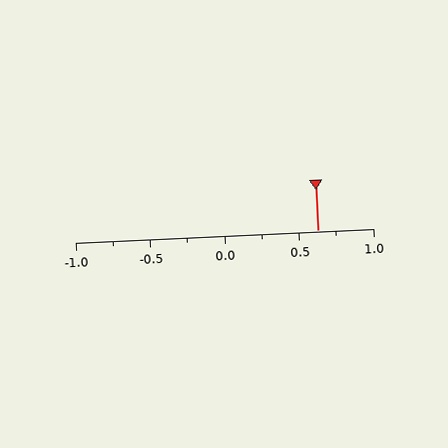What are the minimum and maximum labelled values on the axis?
The axis runs from -1.0 to 1.0.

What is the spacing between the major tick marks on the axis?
The major ticks are spaced 0.5 apart.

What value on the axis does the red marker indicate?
The marker indicates approximately 0.62.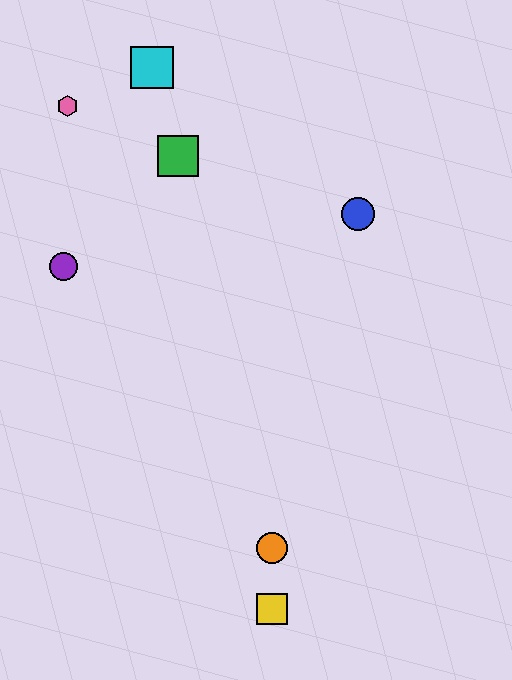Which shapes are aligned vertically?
The red hexagon, the yellow square, the orange circle are aligned vertically.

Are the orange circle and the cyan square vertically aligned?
No, the orange circle is at x≈272 and the cyan square is at x≈152.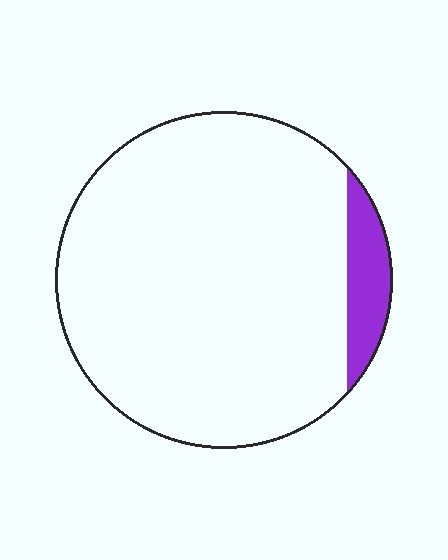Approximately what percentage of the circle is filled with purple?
Approximately 10%.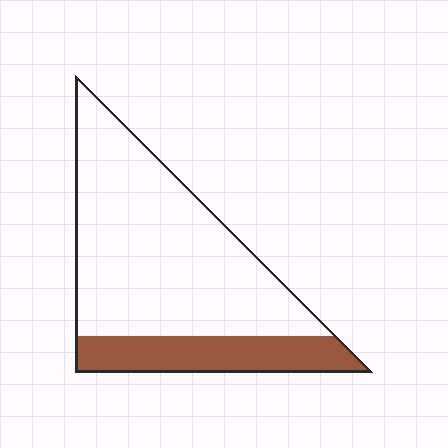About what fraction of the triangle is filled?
About one quarter (1/4).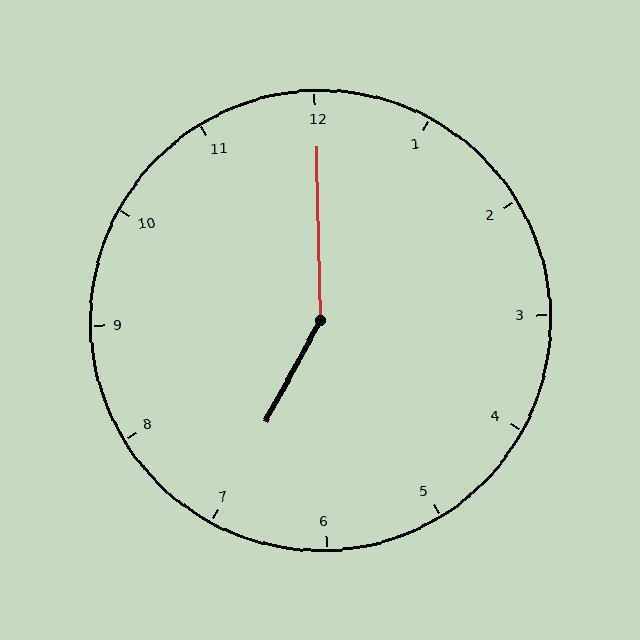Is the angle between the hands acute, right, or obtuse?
It is obtuse.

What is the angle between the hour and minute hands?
Approximately 150 degrees.